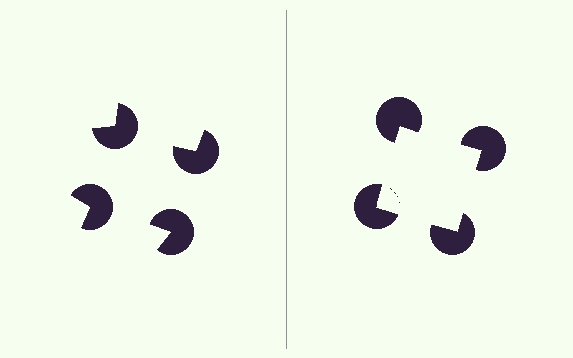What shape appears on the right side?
An illusory square.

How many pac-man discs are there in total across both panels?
8 — 4 on each side.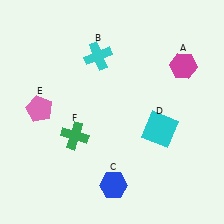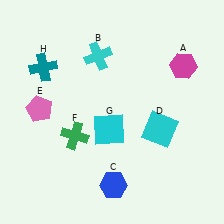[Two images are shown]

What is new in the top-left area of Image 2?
A teal cross (H) was added in the top-left area of Image 2.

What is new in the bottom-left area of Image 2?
A cyan square (G) was added in the bottom-left area of Image 2.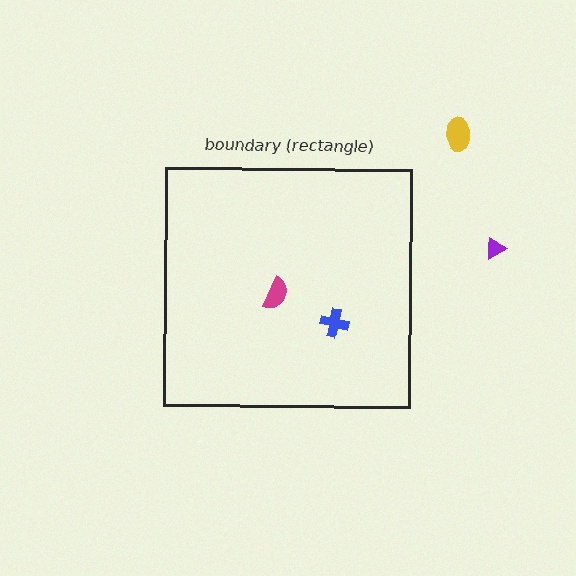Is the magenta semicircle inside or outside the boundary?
Inside.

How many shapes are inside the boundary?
2 inside, 2 outside.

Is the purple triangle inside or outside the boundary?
Outside.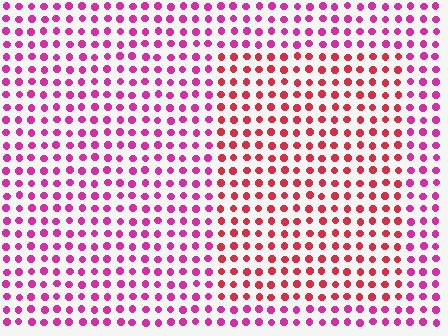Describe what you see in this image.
The image is filled with small magenta elements in a uniform arrangement. A rectangle-shaped region is visible where the elements are tinted to a slightly different hue, forming a subtle color boundary.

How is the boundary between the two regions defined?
The boundary is defined purely by a slight shift in hue (about 33 degrees). Spacing, size, and orientation are identical on both sides.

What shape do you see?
I see a rectangle.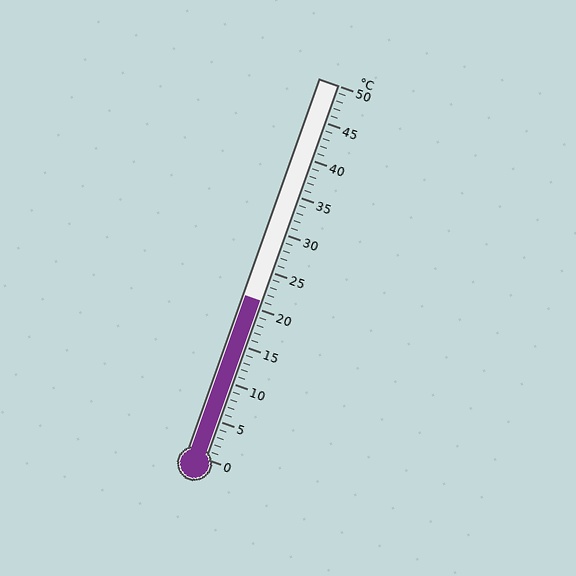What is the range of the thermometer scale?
The thermometer scale ranges from 0°C to 50°C.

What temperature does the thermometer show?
The thermometer shows approximately 21°C.